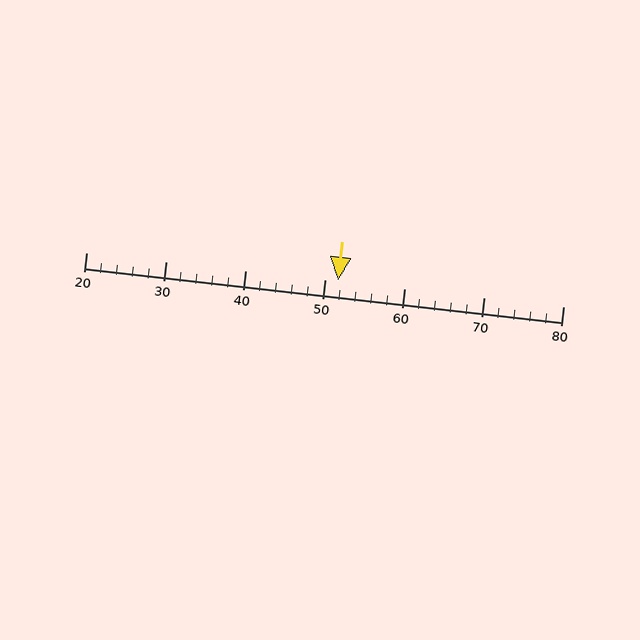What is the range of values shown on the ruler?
The ruler shows values from 20 to 80.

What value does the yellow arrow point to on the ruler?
The yellow arrow points to approximately 52.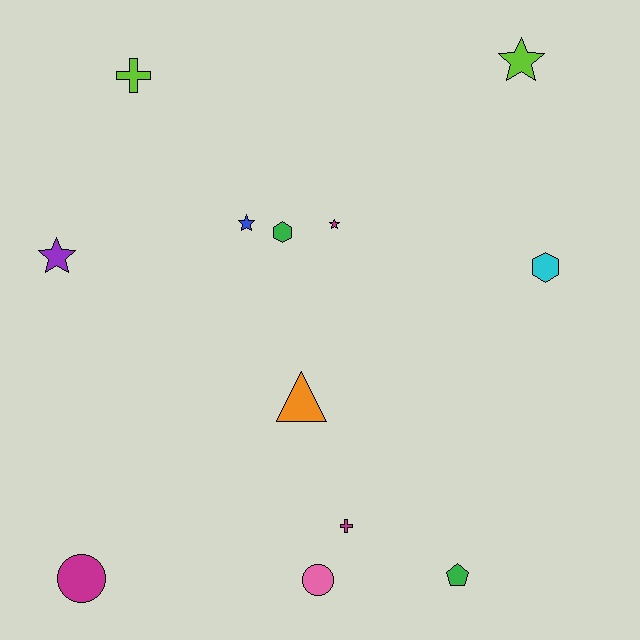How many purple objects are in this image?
There is 1 purple object.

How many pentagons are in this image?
There is 1 pentagon.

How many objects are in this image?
There are 12 objects.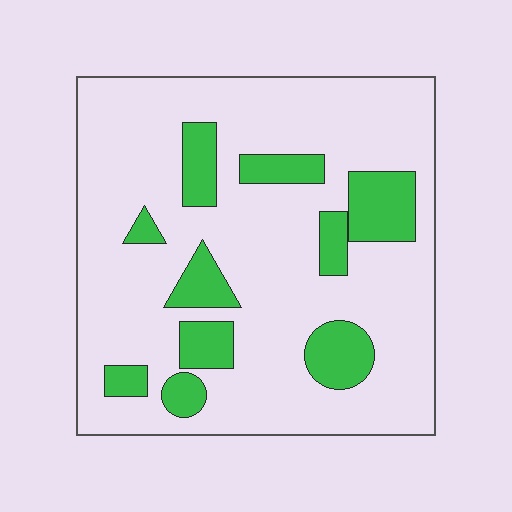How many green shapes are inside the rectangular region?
10.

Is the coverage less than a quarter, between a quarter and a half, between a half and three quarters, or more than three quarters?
Less than a quarter.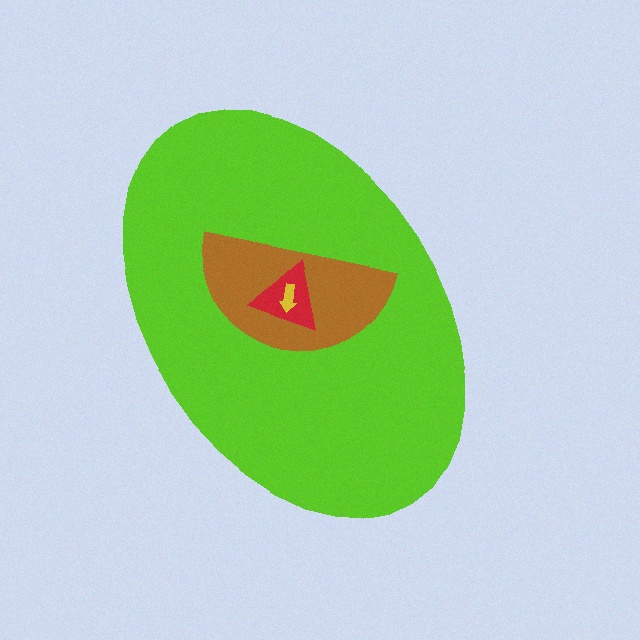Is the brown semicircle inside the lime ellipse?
Yes.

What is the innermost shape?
The yellow arrow.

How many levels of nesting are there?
4.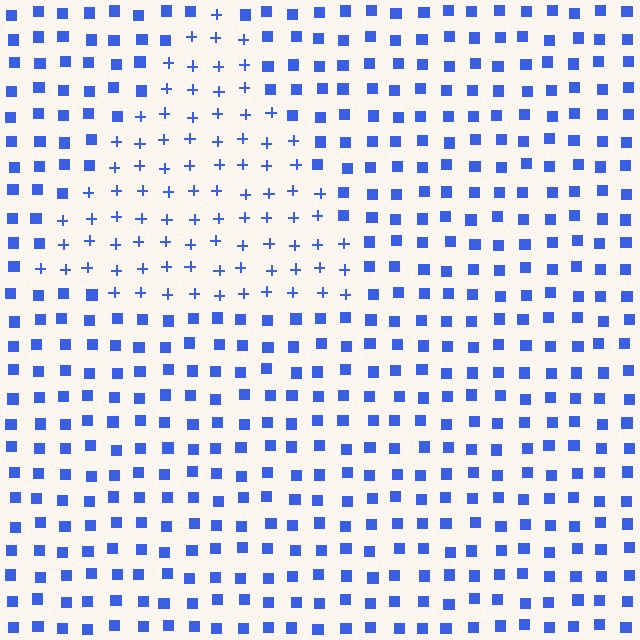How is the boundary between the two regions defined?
The boundary is defined by a change in element shape: plus signs inside vs. squares outside. All elements share the same color and spacing.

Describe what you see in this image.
The image is filled with small blue elements arranged in a uniform grid. A triangle-shaped region contains plus signs, while the surrounding area contains squares. The boundary is defined purely by the change in element shape.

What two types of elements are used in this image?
The image uses plus signs inside the triangle region and squares outside it.